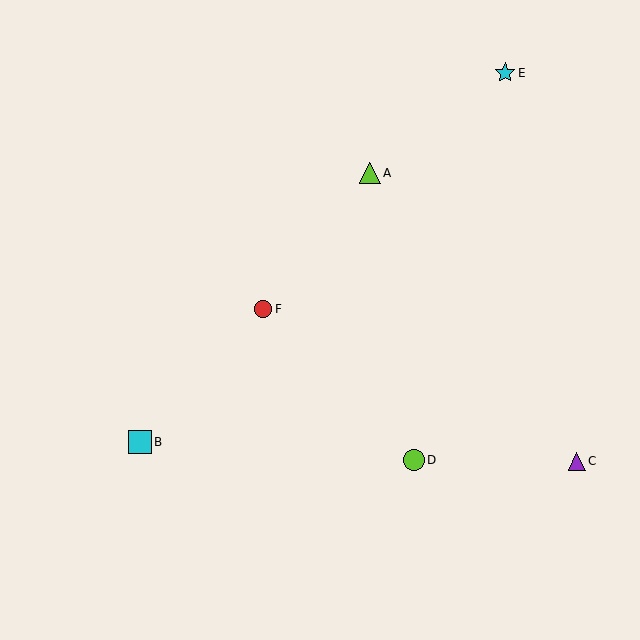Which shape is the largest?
The cyan square (labeled B) is the largest.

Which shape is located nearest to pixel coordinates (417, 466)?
The lime circle (labeled D) at (414, 460) is nearest to that location.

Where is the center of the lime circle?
The center of the lime circle is at (414, 460).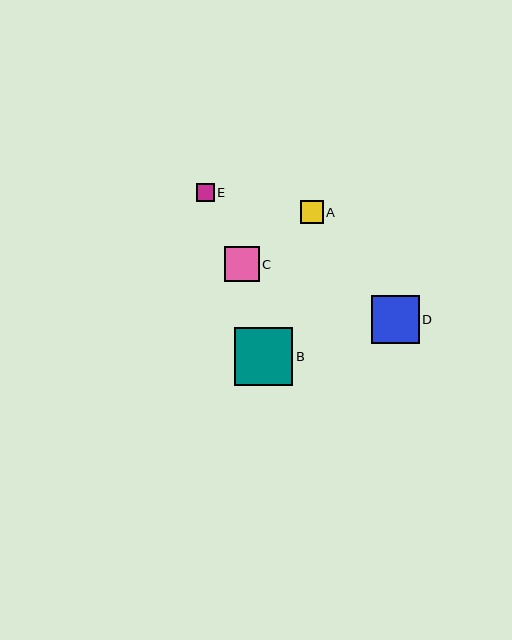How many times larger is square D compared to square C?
Square D is approximately 1.4 times the size of square C.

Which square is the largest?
Square B is the largest with a size of approximately 58 pixels.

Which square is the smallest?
Square E is the smallest with a size of approximately 18 pixels.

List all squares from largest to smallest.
From largest to smallest: B, D, C, A, E.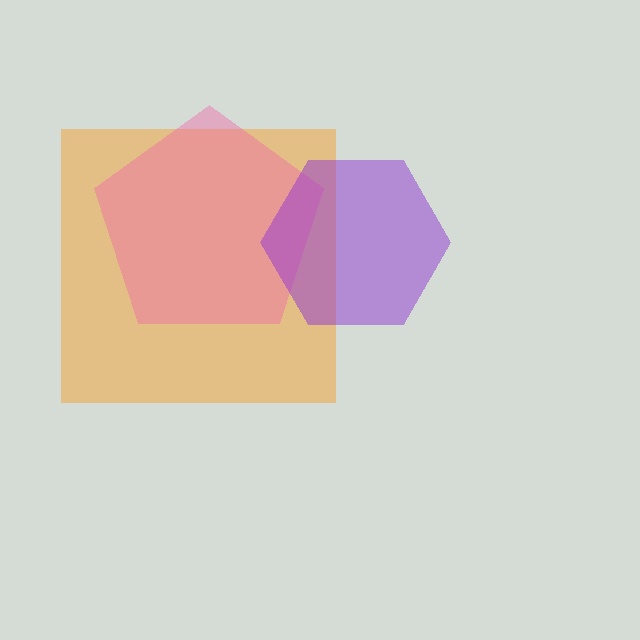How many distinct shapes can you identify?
There are 3 distinct shapes: an orange square, a pink pentagon, a purple hexagon.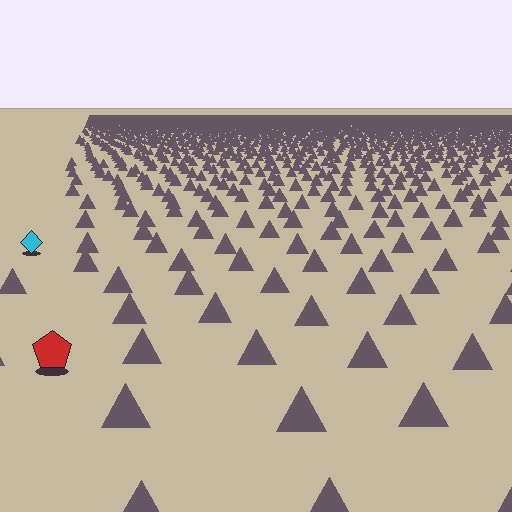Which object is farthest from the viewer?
The cyan diamond is farthest from the viewer. It appears smaller and the ground texture around it is denser.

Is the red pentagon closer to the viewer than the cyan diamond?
Yes. The red pentagon is closer — you can tell from the texture gradient: the ground texture is coarser near it.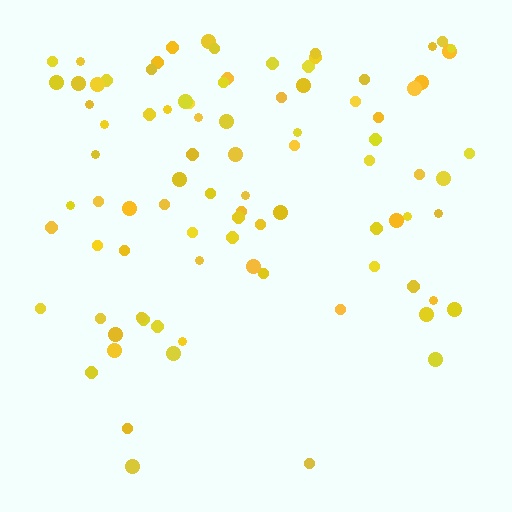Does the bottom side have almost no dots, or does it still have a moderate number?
Still a moderate number, just noticeably fewer than the top.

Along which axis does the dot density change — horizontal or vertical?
Vertical.